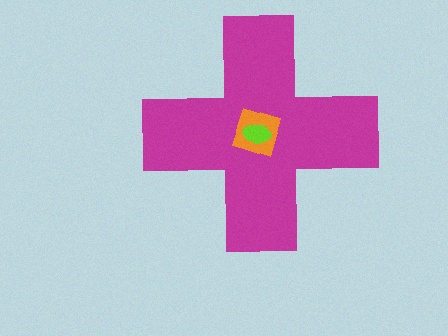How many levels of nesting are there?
3.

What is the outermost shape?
The magenta cross.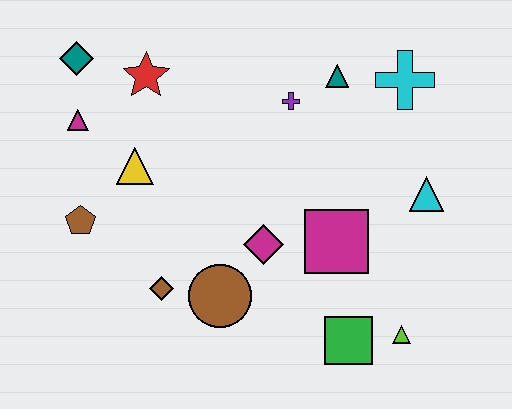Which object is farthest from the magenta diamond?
The teal diamond is farthest from the magenta diamond.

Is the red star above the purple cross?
Yes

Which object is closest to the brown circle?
The brown diamond is closest to the brown circle.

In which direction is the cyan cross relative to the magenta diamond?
The cyan cross is above the magenta diamond.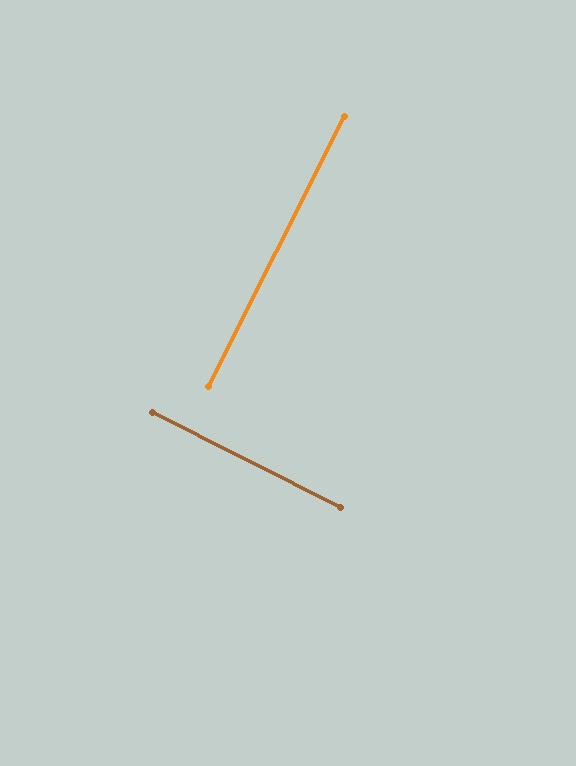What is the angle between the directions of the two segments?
Approximately 90 degrees.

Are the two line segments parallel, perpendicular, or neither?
Perpendicular — they meet at approximately 90°.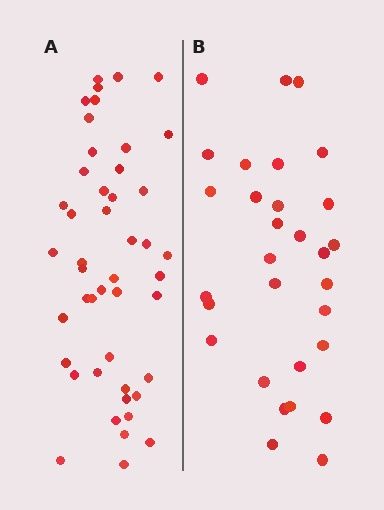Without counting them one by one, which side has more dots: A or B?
Region A (the left region) has more dots.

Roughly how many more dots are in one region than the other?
Region A has approximately 15 more dots than region B.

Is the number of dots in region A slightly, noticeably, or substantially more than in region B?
Region A has substantially more. The ratio is roughly 1.5 to 1.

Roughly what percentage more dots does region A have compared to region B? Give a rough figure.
About 55% more.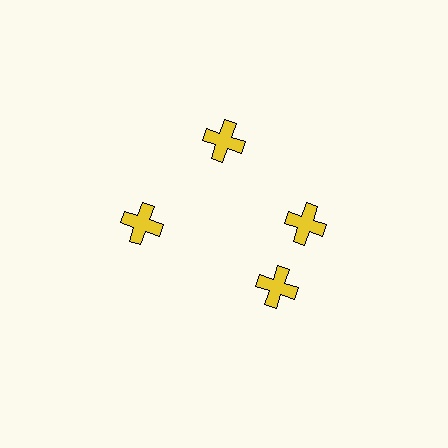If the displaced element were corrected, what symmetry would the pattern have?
It would have 4-fold rotational symmetry — the pattern would map onto itself every 90 degrees.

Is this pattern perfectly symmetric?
No. The 4 yellow crosses are arranged in a ring, but one element near the 6 o'clock position is rotated out of alignment along the ring, breaking the 4-fold rotational symmetry.